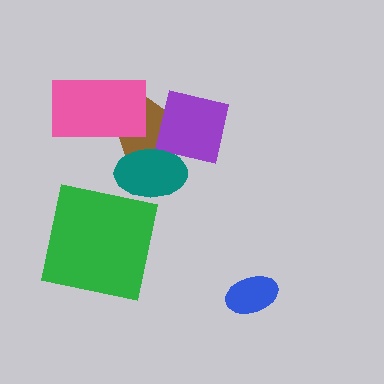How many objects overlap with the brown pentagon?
3 objects overlap with the brown pentagon.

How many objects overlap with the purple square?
2 objects overlap with the purple square.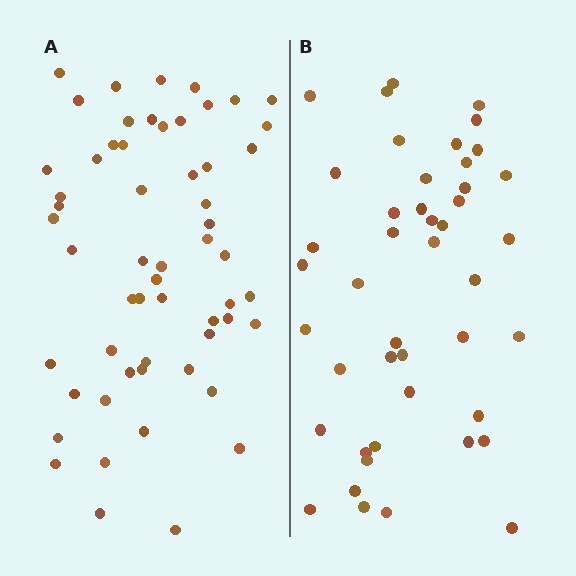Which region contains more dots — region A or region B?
Region A (the left region) has more dots.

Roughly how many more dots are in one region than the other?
Region A has roughly 12 or so more dots than region B.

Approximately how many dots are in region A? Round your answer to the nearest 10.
About 60 dots. (The exact count is 57, which rounds to 60.)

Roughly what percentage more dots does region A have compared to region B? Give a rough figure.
About 25% more.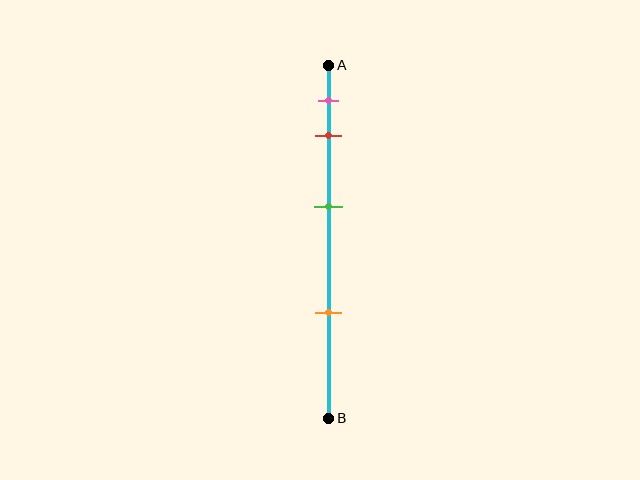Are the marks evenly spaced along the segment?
No, the marks are not evenly spaced.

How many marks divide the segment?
There are 4 marks dividing the segment.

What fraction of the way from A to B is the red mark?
The red mark is approximately 20% (0.2) of the way from A to B.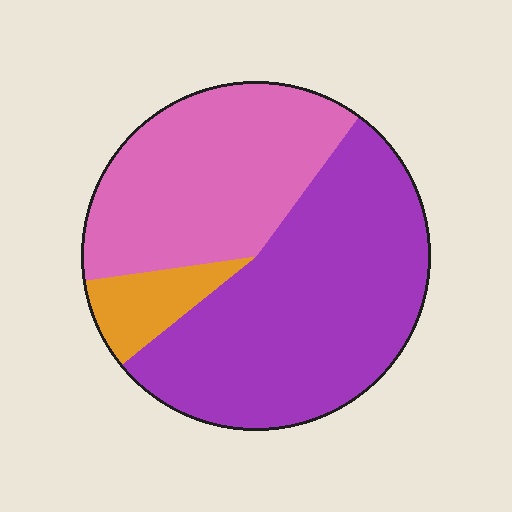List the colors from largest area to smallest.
From largest to smallest: purple, pink, orange.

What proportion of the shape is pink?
Pink takes up about three eighths (3/8) of the shape.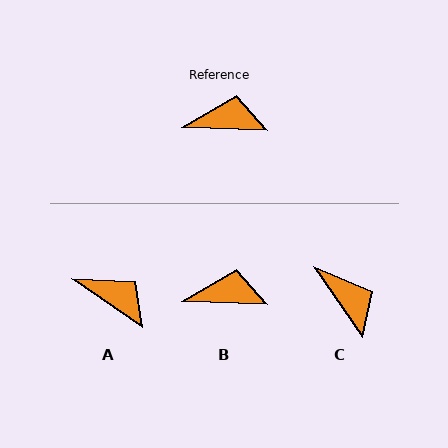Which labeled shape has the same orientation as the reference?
B.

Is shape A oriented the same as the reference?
No, it is off by about 33 degrees.